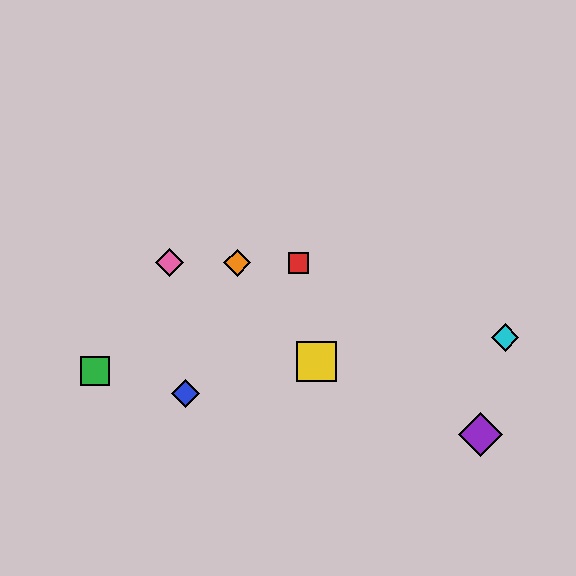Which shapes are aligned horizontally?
The red square, the orange diamond, the pink diamond are aligned horizontally.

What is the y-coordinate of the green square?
The green square is at y≈371.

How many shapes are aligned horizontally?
3 shapes (the red square, the orange diamond, the pink diamond) are aligned horizontally.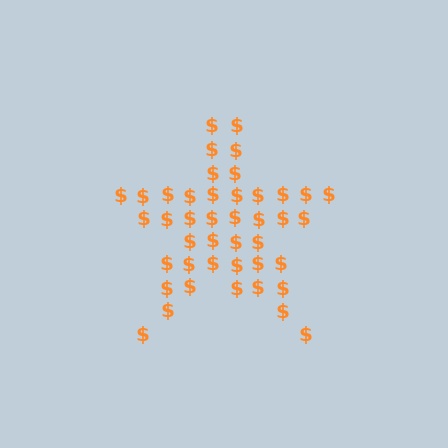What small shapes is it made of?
It is made of small dollar signs.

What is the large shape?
The large shape is a star.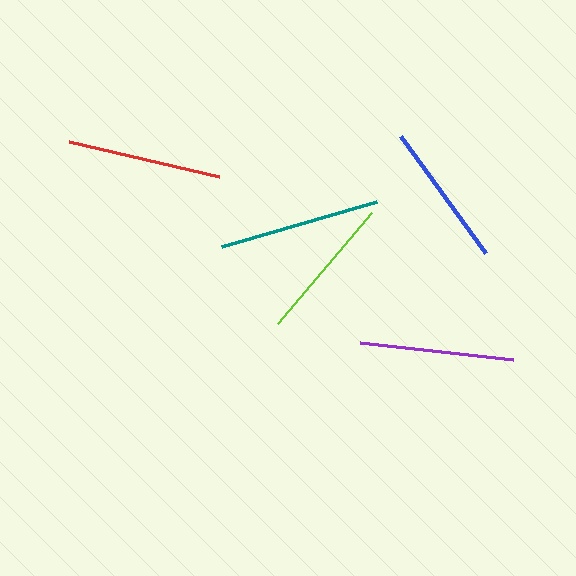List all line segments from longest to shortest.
From longest to shortest: teal, purple, red, lime, blue.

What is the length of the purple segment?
The purple segment is approximately 154 pixels long.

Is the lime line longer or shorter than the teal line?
The teal line is longer than the lime line.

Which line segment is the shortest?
The blue line is the shortest at approximately 145 pixels.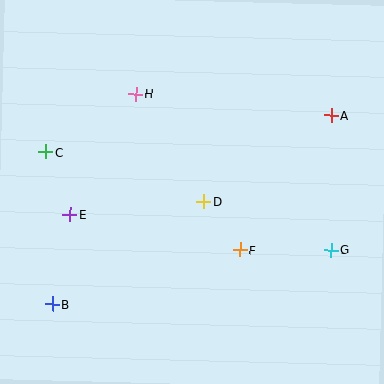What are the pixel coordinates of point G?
Point G is at (331, 250).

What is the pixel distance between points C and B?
The distance between C and B is 153 pixels.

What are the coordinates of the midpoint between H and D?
The midpoint between H and D is at (170, 148).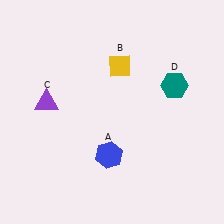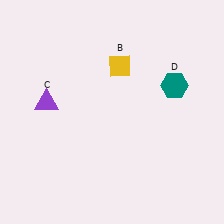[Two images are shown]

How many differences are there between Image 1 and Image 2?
There is 1 difference between the two images.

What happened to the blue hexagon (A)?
The blue hexagon (A) was removed in Image 2. It was in the bottom-left area of Image 1.